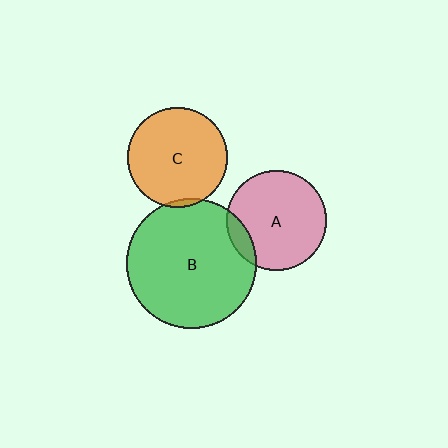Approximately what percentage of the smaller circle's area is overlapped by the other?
Approximately 5%.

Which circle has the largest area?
Circle B (green).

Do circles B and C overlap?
Yes.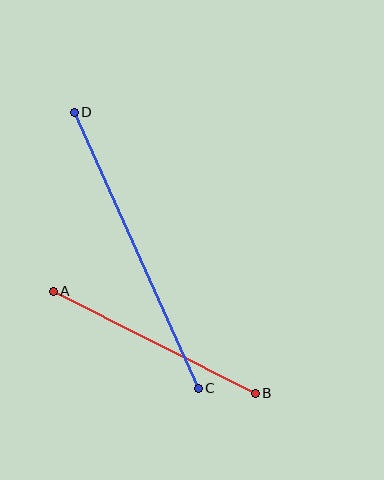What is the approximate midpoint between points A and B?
The midpoint is at approximately (154, 342) pixels.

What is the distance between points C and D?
The distance is approximately 303 pixels.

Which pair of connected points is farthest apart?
Points C and D are farthest apart.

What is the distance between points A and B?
The distance is approximately 226 pixels.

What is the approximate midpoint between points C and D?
The midpoint is at approximately (136, 250) pixels.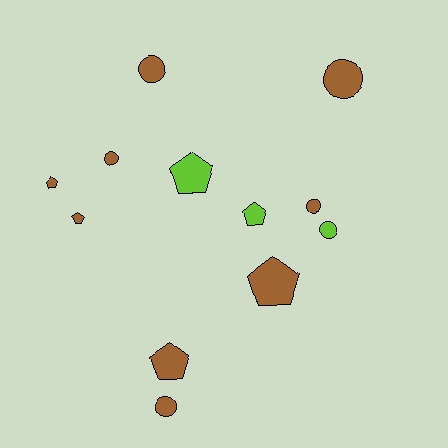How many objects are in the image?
There are 12 objects.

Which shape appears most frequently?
Circle, with 6 objects.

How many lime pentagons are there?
There are 2 lime pentagons.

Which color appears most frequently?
Brown, with 9 objects.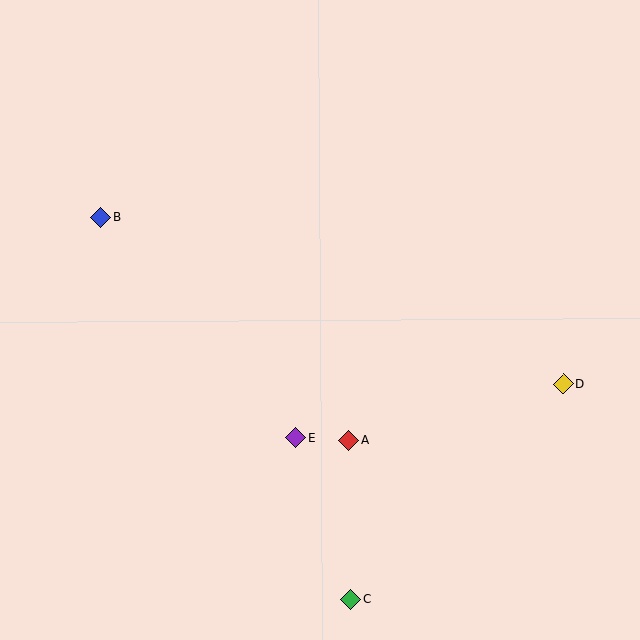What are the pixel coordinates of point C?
Point C is at (351, 599).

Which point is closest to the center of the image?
Point E at (296, 438) is closest to the center.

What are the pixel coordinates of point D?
Point D is at (564, 384).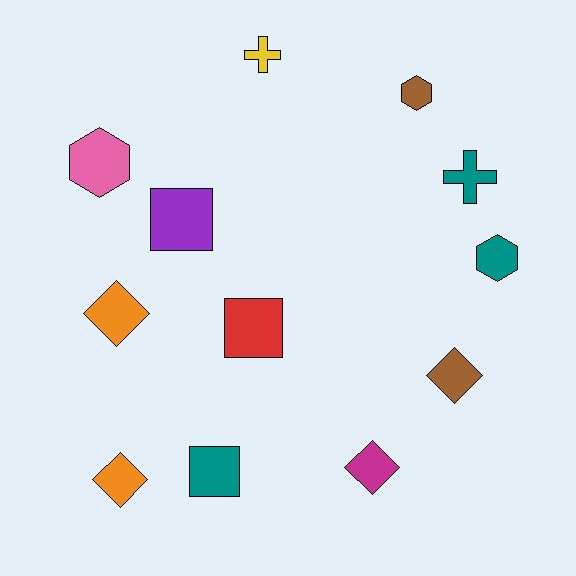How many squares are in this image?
There are 3 squares.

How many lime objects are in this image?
There are no lime objects.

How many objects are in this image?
There are 12 objects.